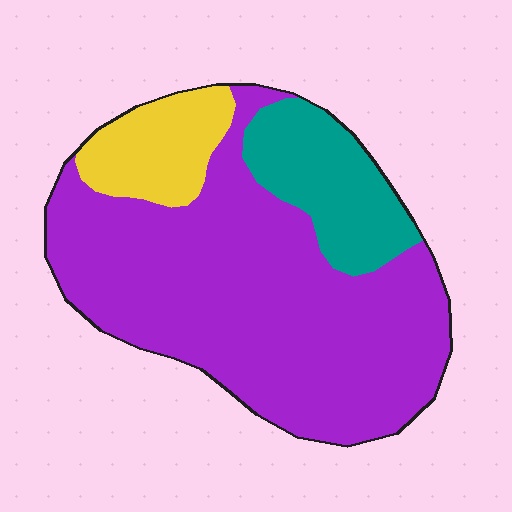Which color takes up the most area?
Purple, at roughly 70%.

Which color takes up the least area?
Yellow, at roughly 15%.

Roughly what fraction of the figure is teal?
Teal covers 17% of the figure.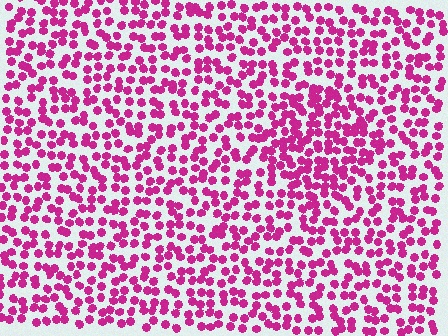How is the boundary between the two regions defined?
The boundary is defined by a change in element density (approximately 1.5x ratio). All elements are the same color, size, and shape.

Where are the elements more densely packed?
The elements are more densely packed inside the diamond boundary.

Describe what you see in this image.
The image contains small magenta elements arranged at two different densities. A diamond-shaped region is visible where the elements are more densely packed than the surrounding area.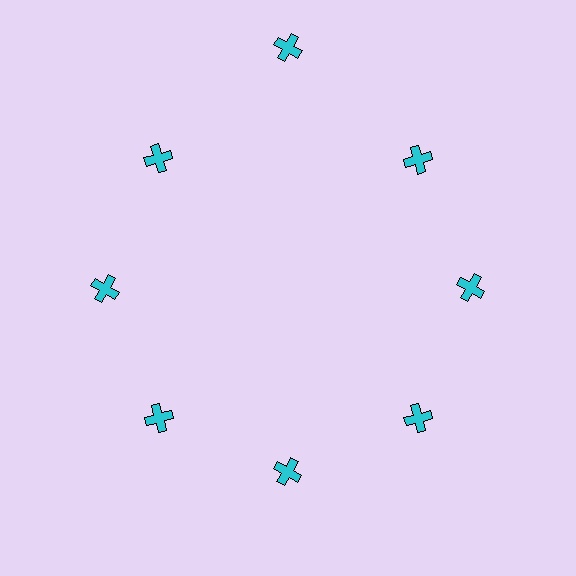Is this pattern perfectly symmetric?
No. The 8 cyan crosses are arranged in a ring, but one element near the 12 o'clock position is pushed outward from the center, breaking the 8-fold rotational symmetry.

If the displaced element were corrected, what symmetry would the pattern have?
It would have 8-fold rotational symmetry — the pattern would map onto itself every 45 degrees.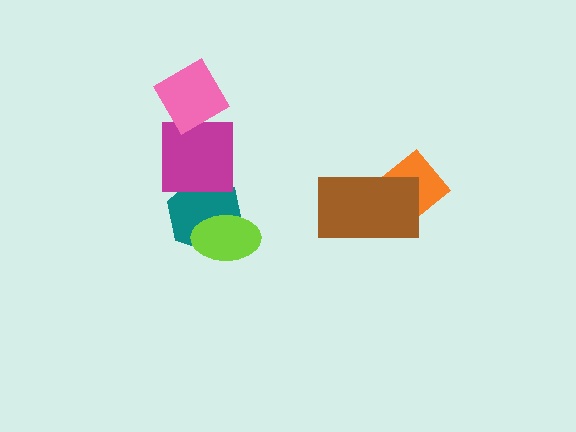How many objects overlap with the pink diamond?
0 objects overlap with the pink diamond.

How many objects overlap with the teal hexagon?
2 objects overlap with the teal hexagon.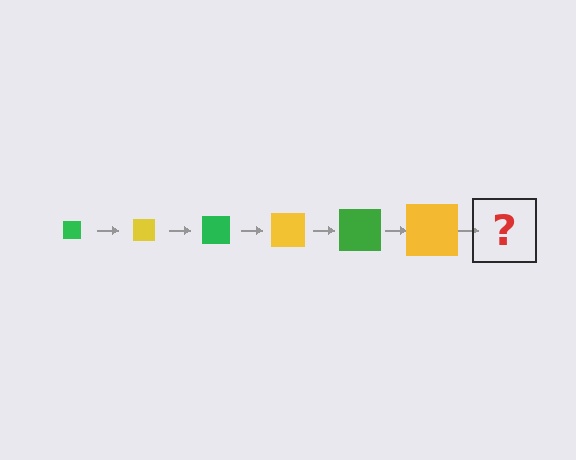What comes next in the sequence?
The next element should be a green square, larger than the previous one.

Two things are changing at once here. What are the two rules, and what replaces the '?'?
The two rules are that the square grows larger each step and the color cycles through green and yellow. The '?' should be a green square, larger than the previous one.